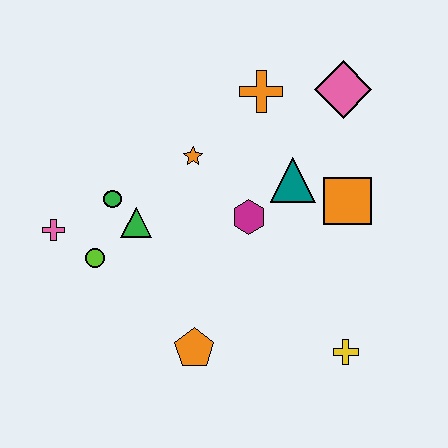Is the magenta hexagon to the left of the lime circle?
No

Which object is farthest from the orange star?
The yellow cross is farthest from the orange star.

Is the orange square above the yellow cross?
Yes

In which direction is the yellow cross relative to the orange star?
The yellow cross is below the orange star.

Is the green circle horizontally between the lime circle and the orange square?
Yes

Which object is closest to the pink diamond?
The orange cross is closest to the pink diamond.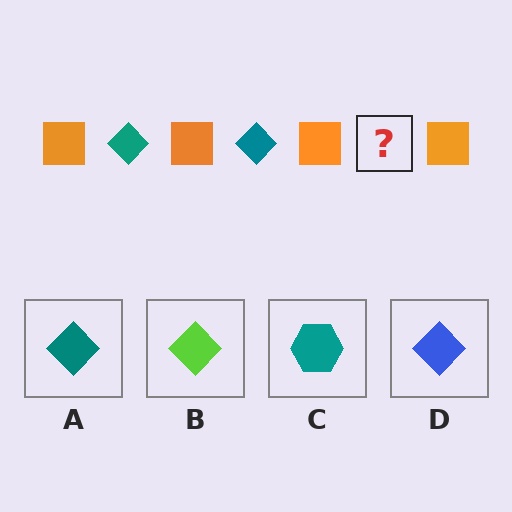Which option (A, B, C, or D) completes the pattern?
A.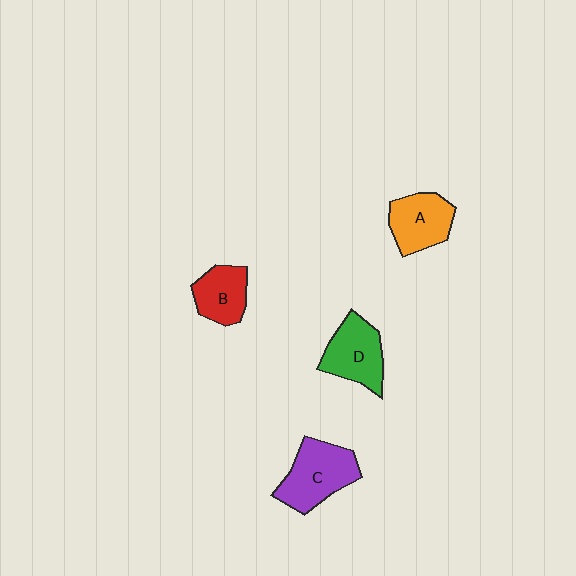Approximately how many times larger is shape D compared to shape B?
Approximately 1.3 times.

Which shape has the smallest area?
Shape B (red).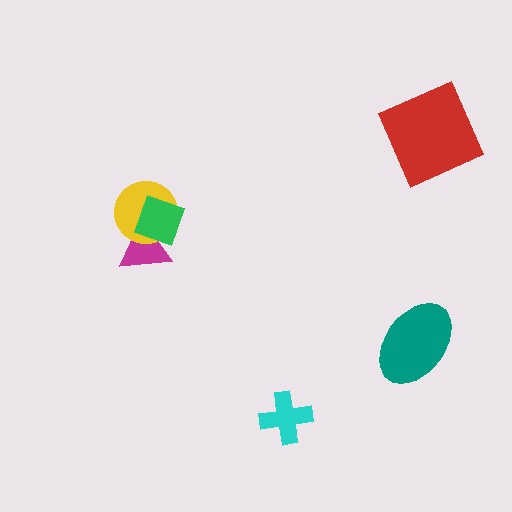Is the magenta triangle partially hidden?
Yes, it is partially covered by another shape.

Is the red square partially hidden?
No, no other shape covers it.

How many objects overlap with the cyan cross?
0 objects overlap with the cyan cross.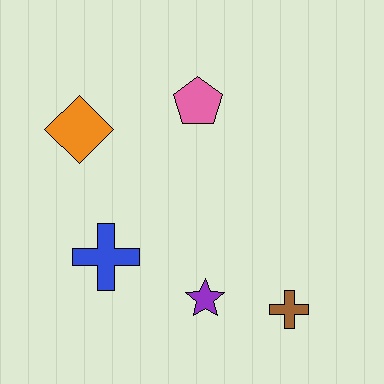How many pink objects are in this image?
There is 1 pink object.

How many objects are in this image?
There are 5 objects.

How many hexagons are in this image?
There are no hexagons.